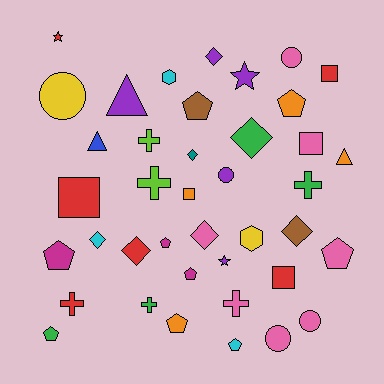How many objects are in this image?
There are 40 objects.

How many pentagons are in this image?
There are 9 pentagons.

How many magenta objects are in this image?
There are 3 magenta objects.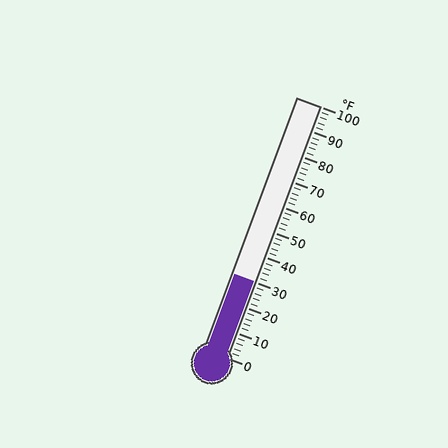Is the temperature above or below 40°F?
The temperature is below 40°F.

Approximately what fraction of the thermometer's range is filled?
The thermometer is filled to approximately 30% of its range.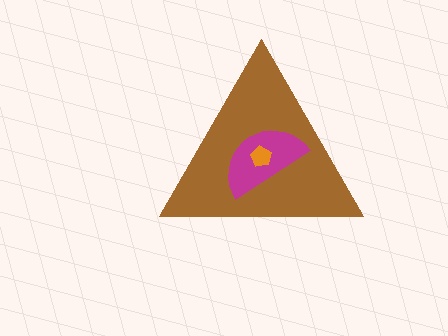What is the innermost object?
The orange pentagon.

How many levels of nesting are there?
3.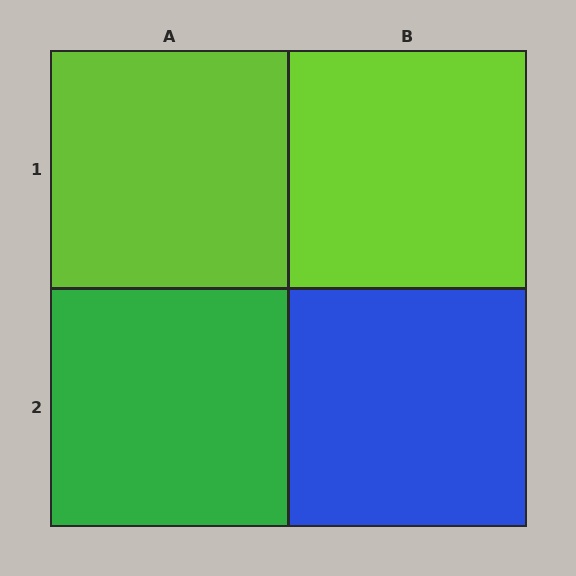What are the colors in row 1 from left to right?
Lime, lime.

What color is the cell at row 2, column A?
Green.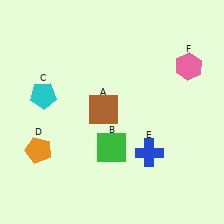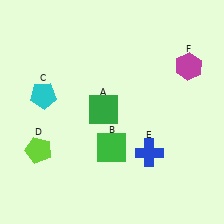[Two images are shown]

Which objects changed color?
A changed from brown to green. D changed from orange to lime. F changed from pink to magenta.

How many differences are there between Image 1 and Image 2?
There are 3 differences between the two images.